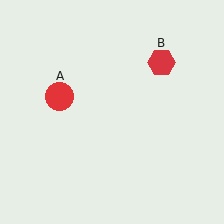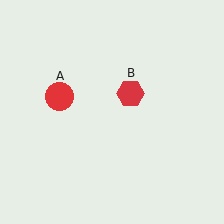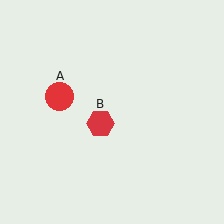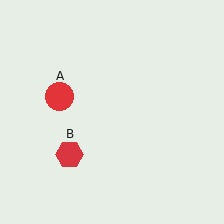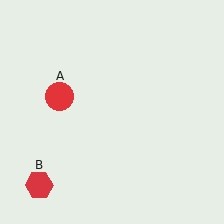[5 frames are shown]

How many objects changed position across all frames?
1 object changed position: red hexagon (object B).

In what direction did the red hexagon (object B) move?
The red hexagon (object B) moved down and to the left.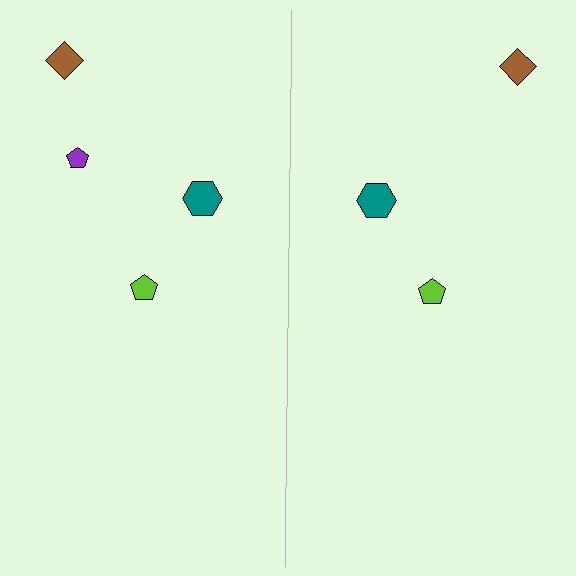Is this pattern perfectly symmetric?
No, the pattern is not perfectly symmetric. A purple pentagon is missing from the right side.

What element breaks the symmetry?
A purple pentagon is missing from the right side.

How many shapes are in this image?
There are 7 shapes in this image.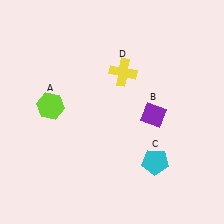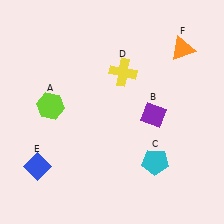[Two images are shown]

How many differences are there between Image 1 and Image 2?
There are 2 differences between the two images.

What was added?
A blue diamond (E), an orange triangle (F) were added in Image 2.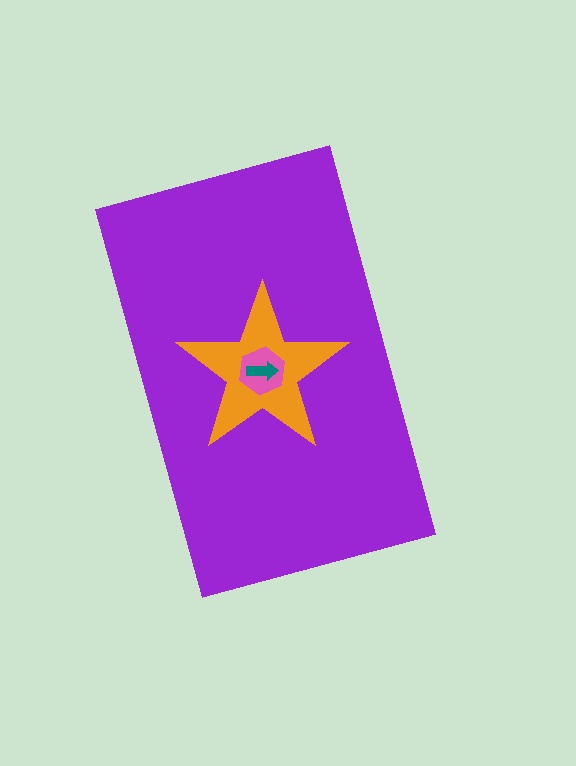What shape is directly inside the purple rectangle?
The orange star.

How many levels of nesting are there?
4.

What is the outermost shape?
The purple rectangle.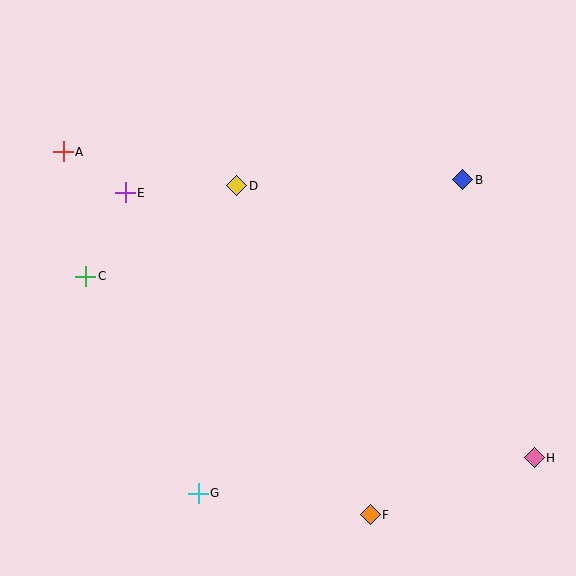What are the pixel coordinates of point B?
Point B is at (463, 180).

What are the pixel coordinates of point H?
Point H is at (534, 458).